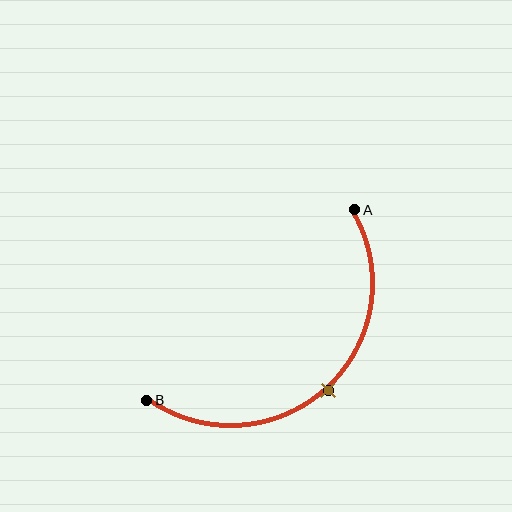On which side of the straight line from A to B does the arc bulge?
The arc bulges below and to the right of the straight line connecting A and B.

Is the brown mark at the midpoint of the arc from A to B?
Yes. The brown mark lies on the arc at equal arc-length from both A and B — it is the arc midpoint.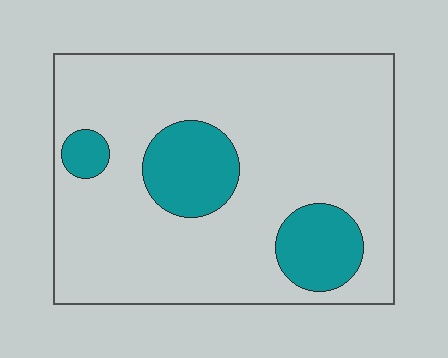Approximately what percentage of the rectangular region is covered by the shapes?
Approximately 20%.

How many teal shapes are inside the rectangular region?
3.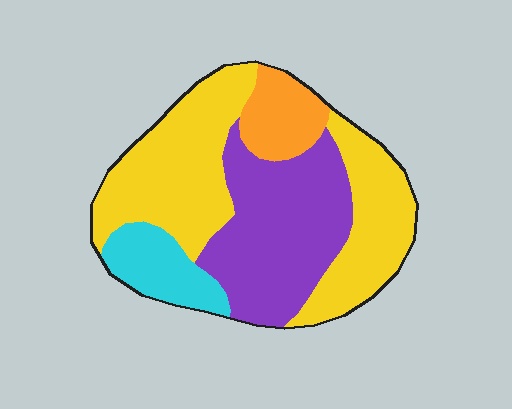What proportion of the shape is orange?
Orange covers 10% of the shape.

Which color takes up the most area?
Yellow, at roughly 45%.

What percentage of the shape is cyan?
Cyan takes up about one tenth (1/10) of the shape.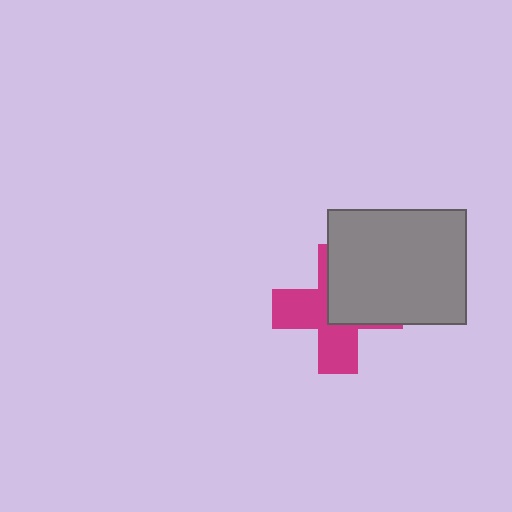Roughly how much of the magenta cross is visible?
About half of it is visible (roughly 54%).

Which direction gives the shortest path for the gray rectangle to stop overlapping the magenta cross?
Moving toward the upper-right gives the shortest separation.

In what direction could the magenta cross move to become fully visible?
The magenta cross could move toward the lower-left. That would shift it out from behind the gray rectangle entirely.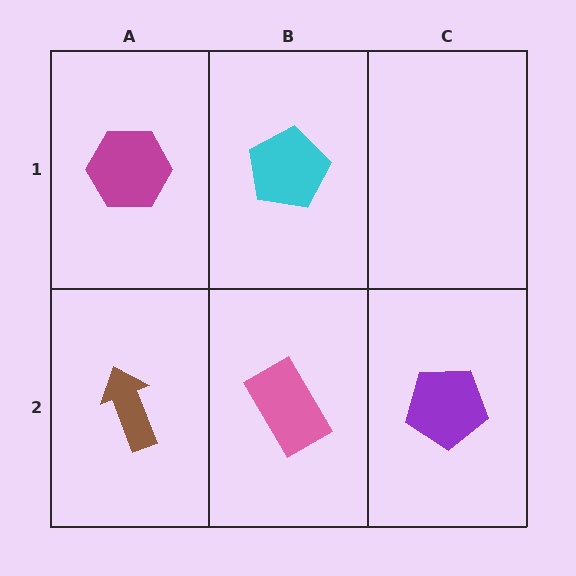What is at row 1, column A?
A magenta hexagon.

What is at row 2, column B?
A pink rectangle.